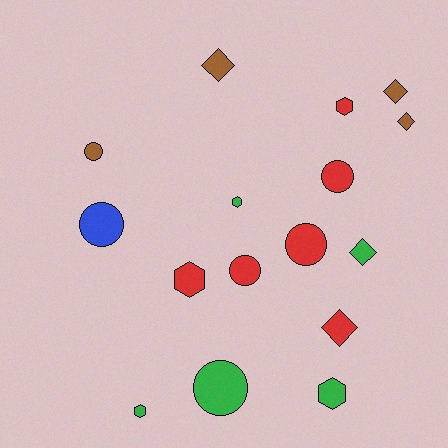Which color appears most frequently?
Red, with 6 objects.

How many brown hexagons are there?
There are no brown hexagons.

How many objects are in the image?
There are 16 objects.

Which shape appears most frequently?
Circle, with 6 objects.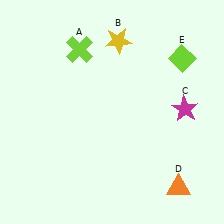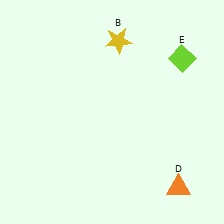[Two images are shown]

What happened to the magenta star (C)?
The magenta star (C) was removed in Image 2. It was in the top-right area of Image 1.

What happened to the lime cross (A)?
The lime cross (A) was removed in Image 2. It was in the top-left area of Image 1.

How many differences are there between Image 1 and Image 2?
There are 2 differences between the two images.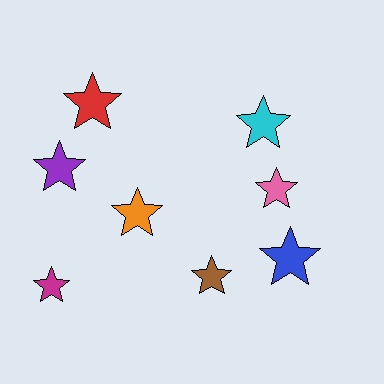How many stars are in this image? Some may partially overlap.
There are 8 stars.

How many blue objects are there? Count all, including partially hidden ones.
There is 1 blue object.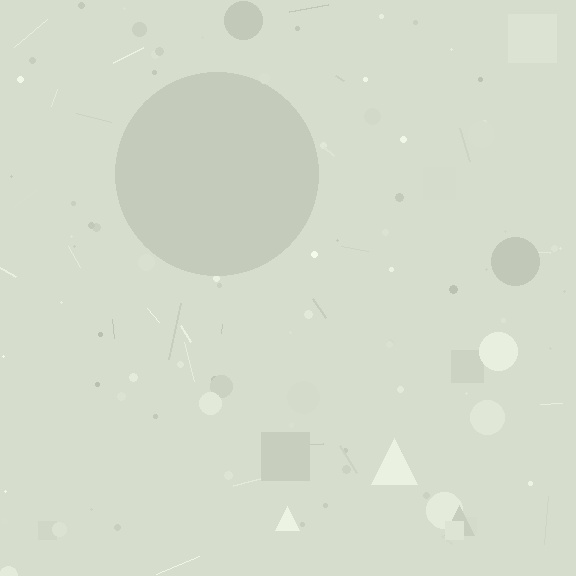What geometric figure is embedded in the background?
A circle is embedded in the background.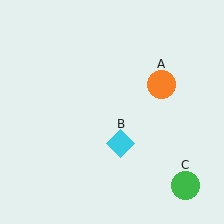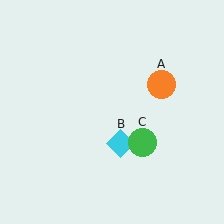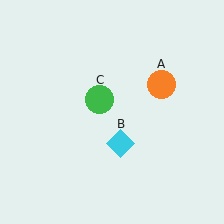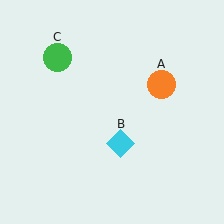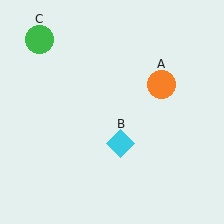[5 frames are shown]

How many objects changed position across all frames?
1 object changed position: green circle (object C).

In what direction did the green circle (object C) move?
The green circle (object C) moved up and to the left.